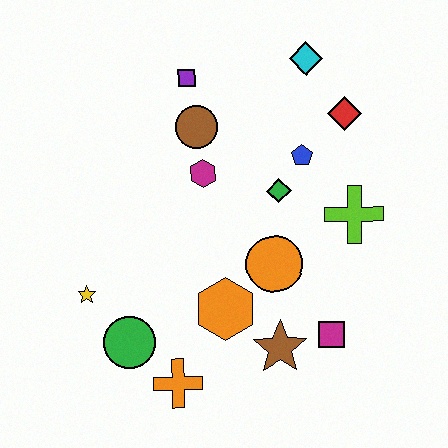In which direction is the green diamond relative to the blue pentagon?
The green diamond is below the blue pentagon.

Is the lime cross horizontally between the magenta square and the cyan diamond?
No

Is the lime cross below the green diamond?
Yes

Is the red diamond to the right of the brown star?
Yes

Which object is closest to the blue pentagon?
The green diamond is closest to the blue pentagon.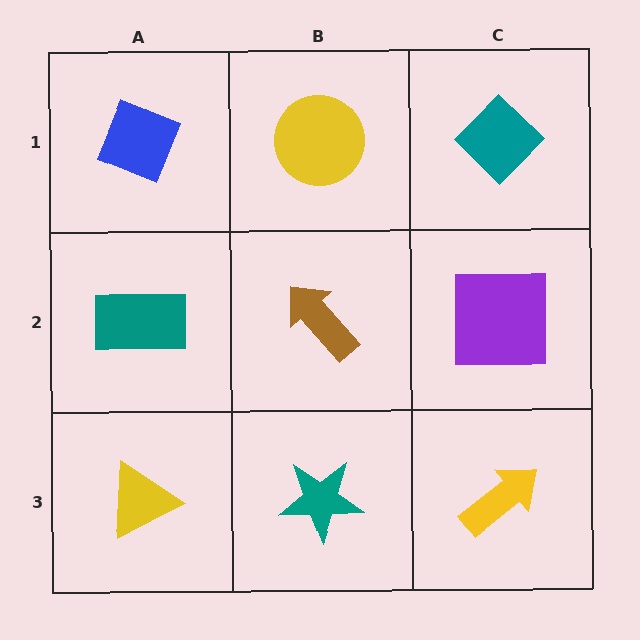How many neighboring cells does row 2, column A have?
3.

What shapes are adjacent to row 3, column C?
A purple square (row 2, column C), a teal star (row 3, column B).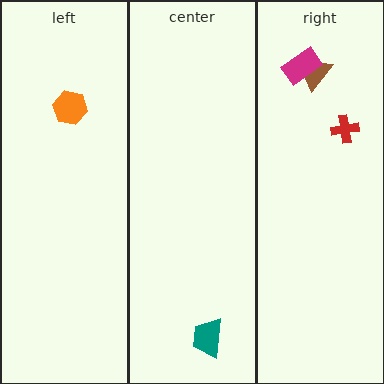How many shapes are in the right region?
3.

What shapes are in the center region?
The teal trapezoid.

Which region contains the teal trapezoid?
The center region.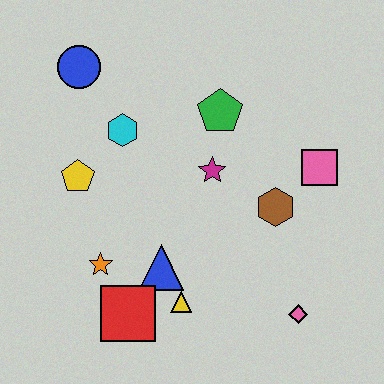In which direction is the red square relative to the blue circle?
The red square is below the blue circle.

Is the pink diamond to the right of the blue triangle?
Yes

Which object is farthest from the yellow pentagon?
The pink diamond is farthest from the yellow pentagon.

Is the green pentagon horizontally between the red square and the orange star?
No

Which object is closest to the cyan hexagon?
The yellow pentagon is closest to the cyan hexagon.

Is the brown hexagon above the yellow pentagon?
No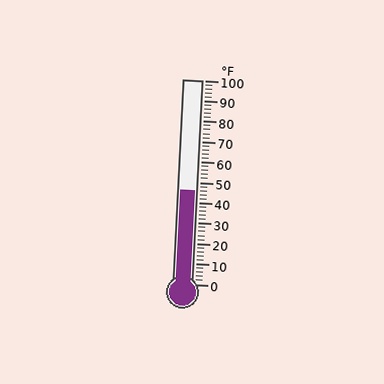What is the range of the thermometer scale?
The thermometer scale ranges from 0°F to 100°F.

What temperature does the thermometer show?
The thermometer shows approximately 46°F.